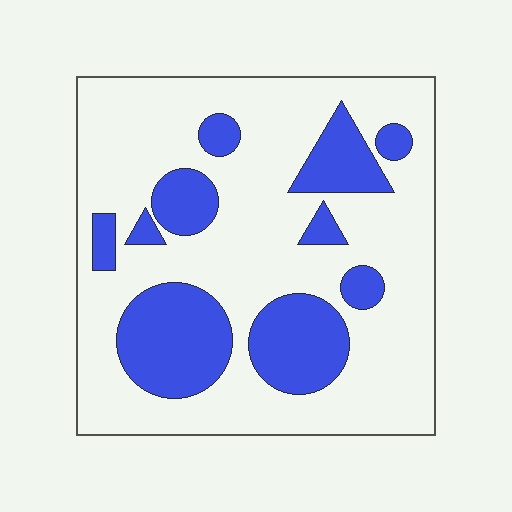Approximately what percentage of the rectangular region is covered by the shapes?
Approximately 25%.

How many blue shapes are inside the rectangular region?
10.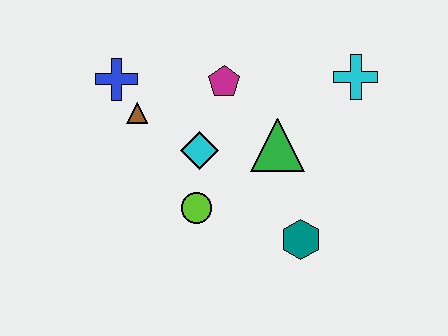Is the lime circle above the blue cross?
No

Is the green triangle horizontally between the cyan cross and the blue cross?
Yes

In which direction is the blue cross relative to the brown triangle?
The blue cross is above the brown triangle.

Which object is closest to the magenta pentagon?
The cyan diamond is closest to the magenta pentagon.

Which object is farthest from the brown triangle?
The cyan cross is farthest from the brown triangle.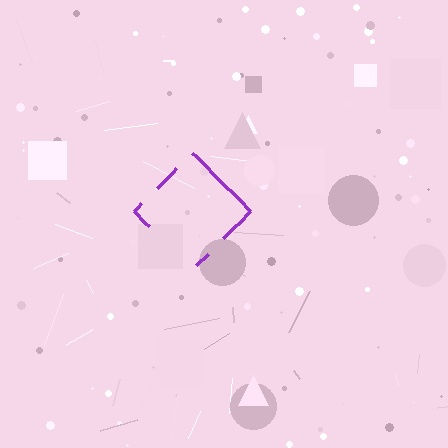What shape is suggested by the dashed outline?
The dashed outline suggests a diamond.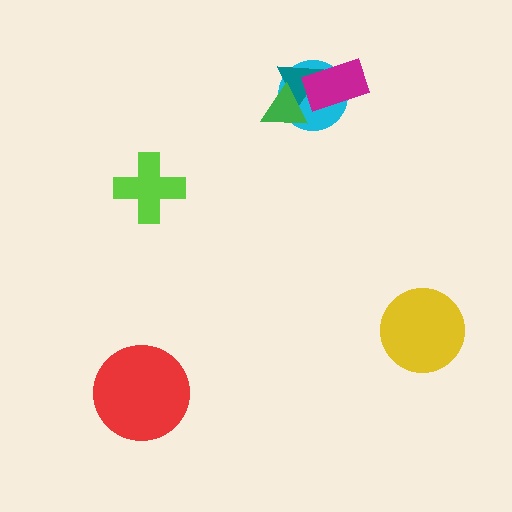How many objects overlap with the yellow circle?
0 objects overlap with the yellow circle.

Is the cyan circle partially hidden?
Yes, it is partially covered by another shape.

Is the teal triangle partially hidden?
Yes, it is partially covered by another shape.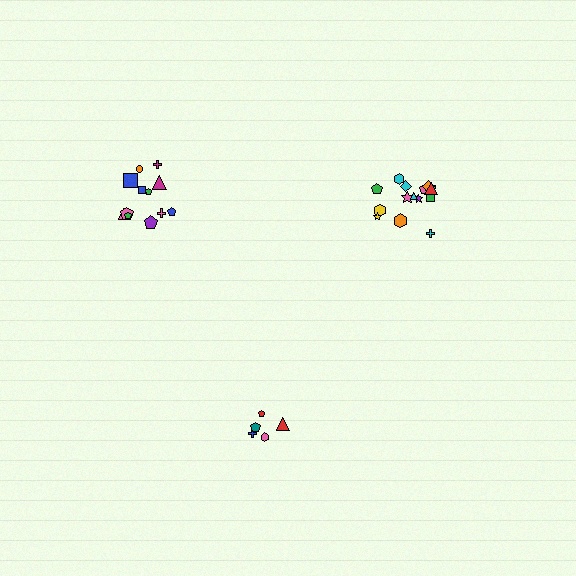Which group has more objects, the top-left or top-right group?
The top-right group.